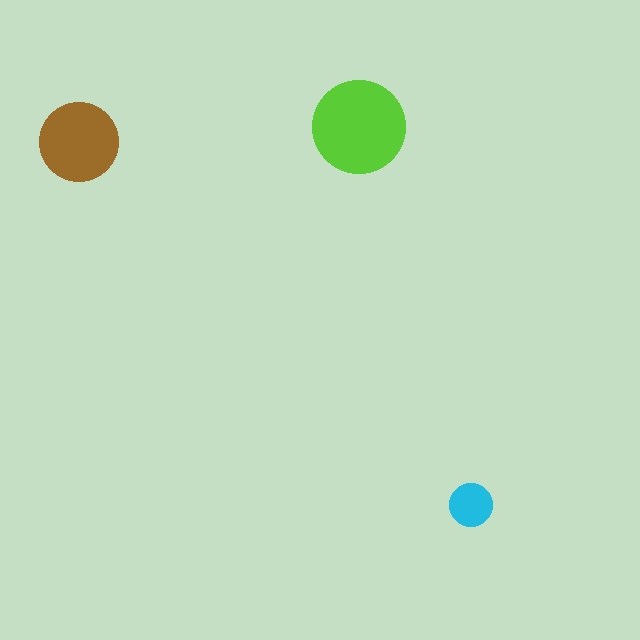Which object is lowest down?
The cyan circle is bottommost.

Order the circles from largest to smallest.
the lime one, the brown one, the cyan one.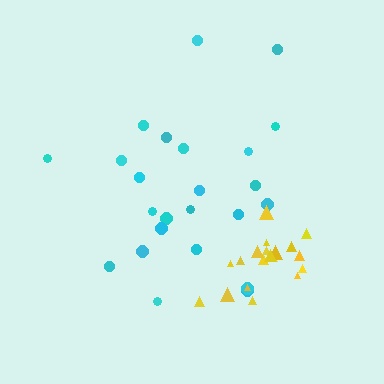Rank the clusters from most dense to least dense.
yellow, cyan.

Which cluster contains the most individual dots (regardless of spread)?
Cyan (24).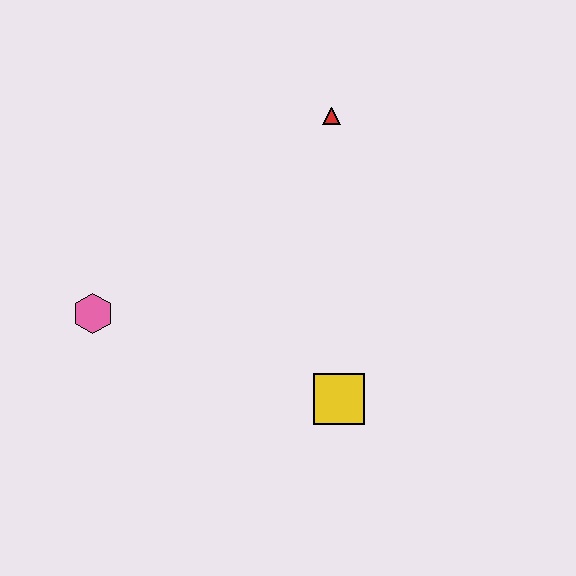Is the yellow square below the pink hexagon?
Yes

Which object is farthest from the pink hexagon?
The red triangle is farthest from the pink hexagon.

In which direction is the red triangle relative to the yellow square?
The red triangle is above the yellow square.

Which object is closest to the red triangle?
The yellow square is closest to the red triangle.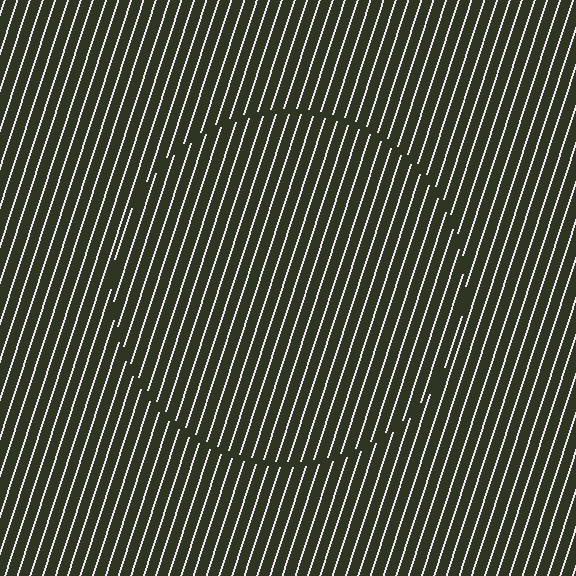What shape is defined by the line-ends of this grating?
An illusory circle. The interior of the shape contains the same grating, shifted by half a period — the contour is defined by the phase discontinuity where line-ends from the inner and outer gratings abut.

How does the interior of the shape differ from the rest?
The interior of the shape contains the same grating, shifted by half a period — the contour is defined by the phase discontinuity where line-ends from the inner and outer gratings abut.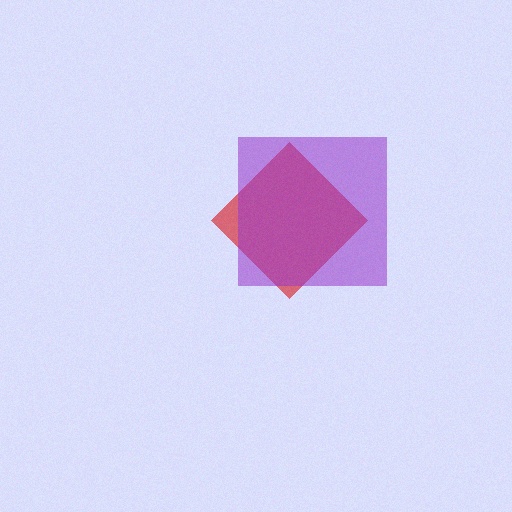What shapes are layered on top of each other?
The layered shapes are: a red diamond, a purple square.